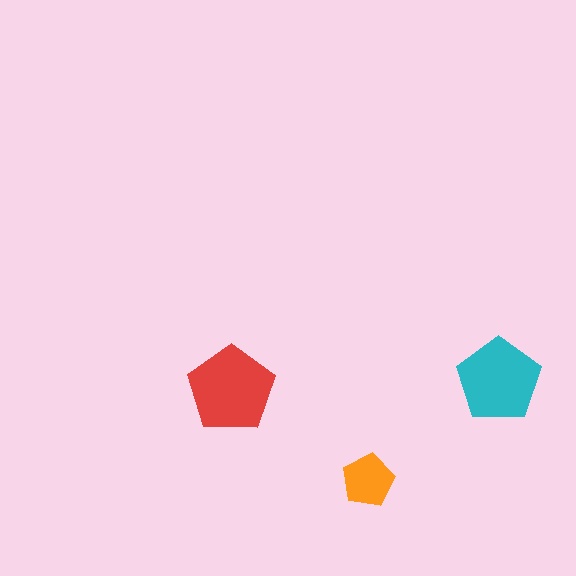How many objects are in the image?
There are 3 objects in the image.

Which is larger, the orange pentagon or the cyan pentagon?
The cyan one.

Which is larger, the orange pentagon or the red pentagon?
The red one.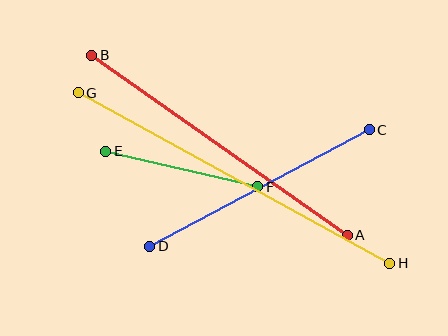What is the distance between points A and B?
The distance is approximately 312 pixels.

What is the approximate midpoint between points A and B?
The midpoint is at approximately (220, 145) pixels.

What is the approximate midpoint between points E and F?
The midpoint is at approximately (182, 169) pixels.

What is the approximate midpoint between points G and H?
The midpoint is at approximately (234, 178) pixels.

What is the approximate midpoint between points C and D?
The midpoint is at approximately (259, 188) pixels.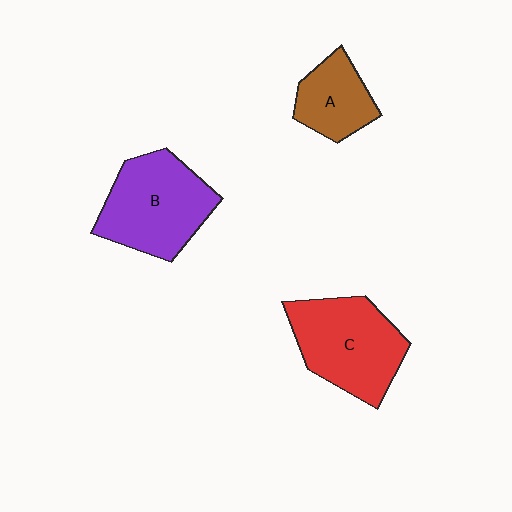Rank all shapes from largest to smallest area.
From largest to smallest: B (purple), C (red), A (brown).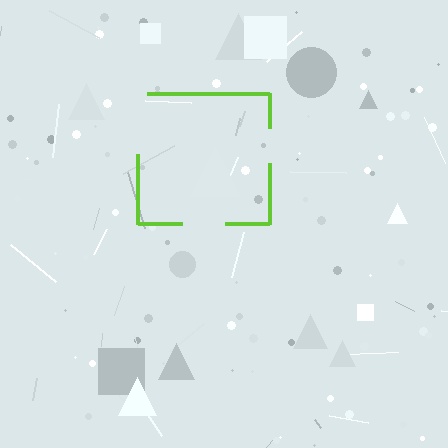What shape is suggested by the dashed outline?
The dashed outline suggests a square.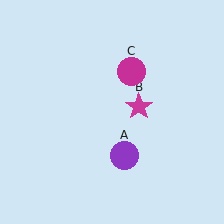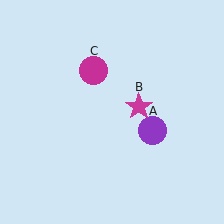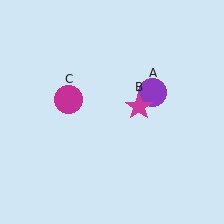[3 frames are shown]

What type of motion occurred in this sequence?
The purple circle (object A), magenta circle (object C) rotated counterclockwise around the center of the scene.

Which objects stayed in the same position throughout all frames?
Magenta star (object B) remained stationary.